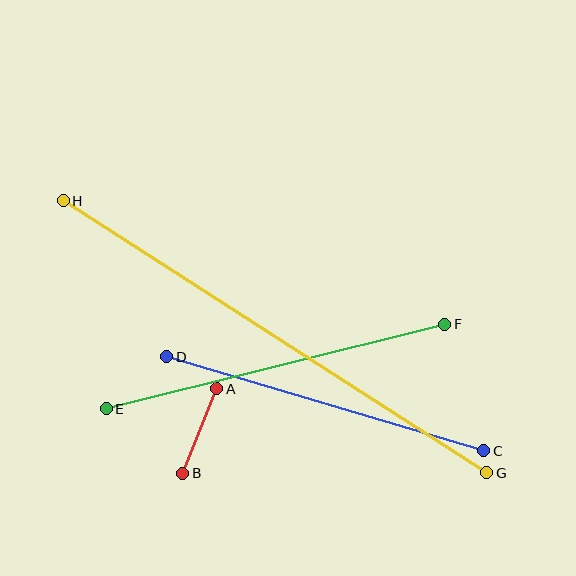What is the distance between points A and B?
The distance is approximately 91 pixels.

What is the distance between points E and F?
The distance is approximately 349 pixels.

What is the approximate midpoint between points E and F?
The midpoint is at approximately (275, 366) pixels.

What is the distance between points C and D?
The distance is approximately 331 pixels.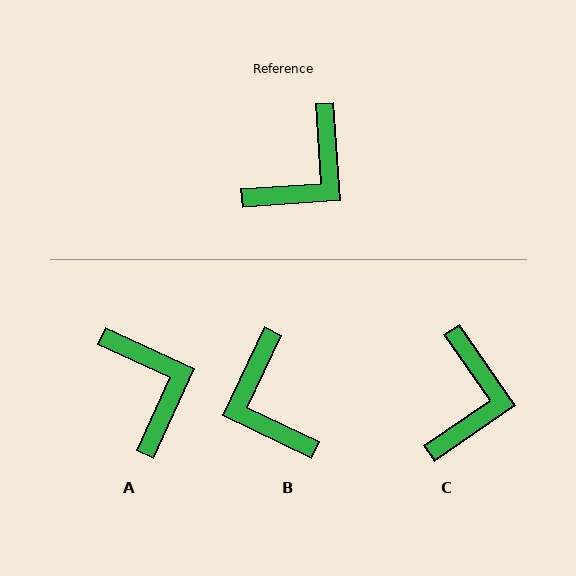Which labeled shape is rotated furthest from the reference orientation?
B, about 120 degrees away.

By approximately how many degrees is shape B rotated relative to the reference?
Approximately 120 degrees clockwise.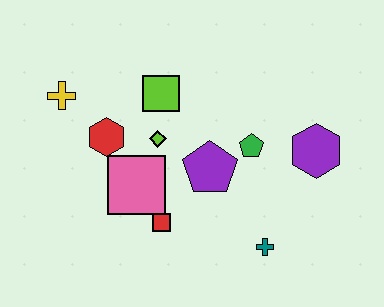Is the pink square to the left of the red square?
Yes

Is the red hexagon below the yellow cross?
Yes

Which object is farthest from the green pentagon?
The yellow cross is farthest from the green pentagon.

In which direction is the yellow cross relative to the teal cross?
The yellow cross is to the left of the teal cross.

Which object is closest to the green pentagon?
The purple pentagon is closest to the green pentagon.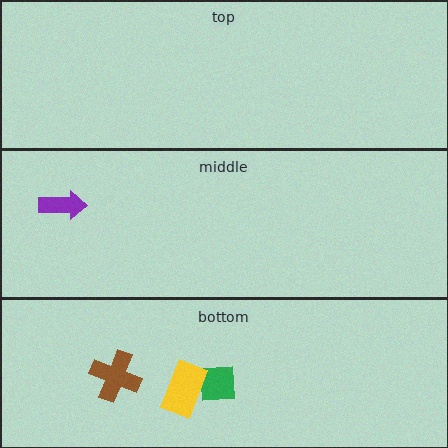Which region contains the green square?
The bottom region.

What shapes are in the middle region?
The purple arrow.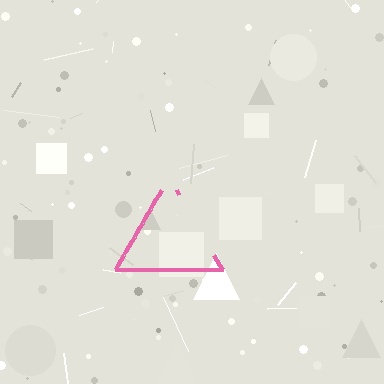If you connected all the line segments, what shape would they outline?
They would outline a triangle.